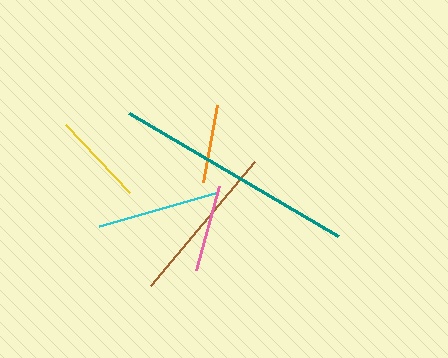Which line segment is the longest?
The teal line is the longest at approximately 243 pixels.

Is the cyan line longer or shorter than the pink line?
The cyan line is longer than the pink line.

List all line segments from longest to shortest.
From longest to shortest: teal, brown, cyan, yellow, pink, orange.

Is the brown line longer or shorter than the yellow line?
The brown line is longer than the yellow line.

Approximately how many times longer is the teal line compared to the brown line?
The teal line is approximately 1.5 times the length of the brown line.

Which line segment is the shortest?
The orange line is the shortest at approximately 78 pixels.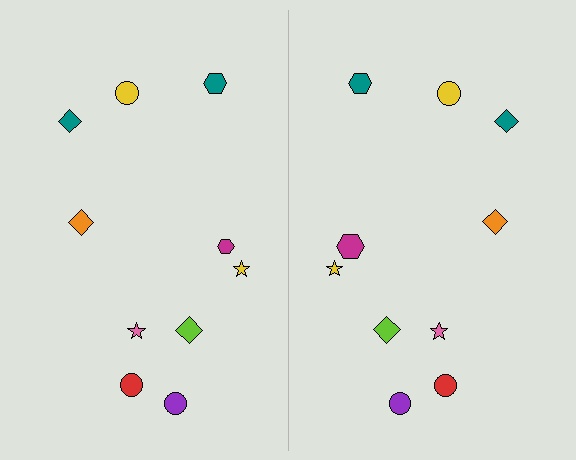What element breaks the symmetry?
The magenta hexagon on the right side has a different size than its mirror counterpart.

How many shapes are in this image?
There are 20 shapes in this image.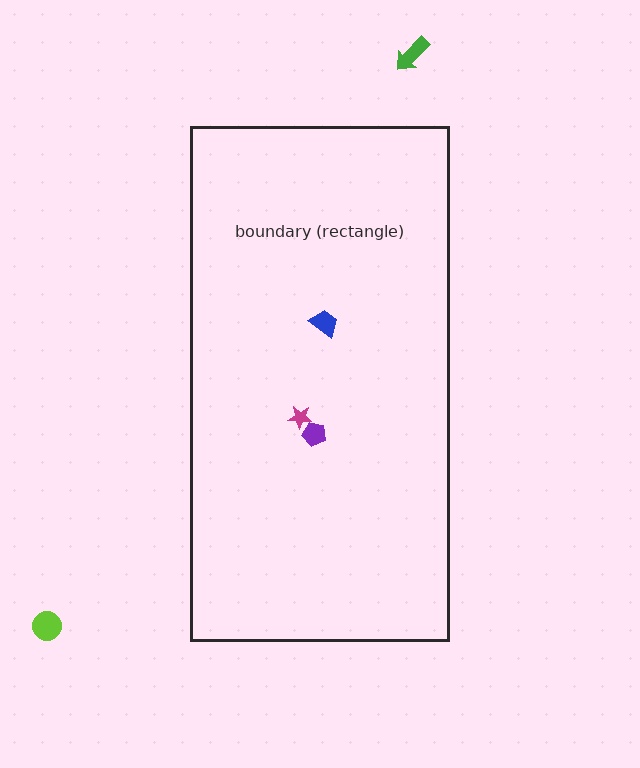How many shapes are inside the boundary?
3 inside, 2 outside.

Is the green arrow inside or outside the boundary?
Outside.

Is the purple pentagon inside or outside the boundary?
Inside.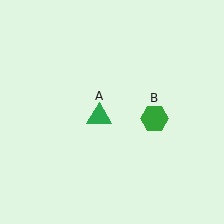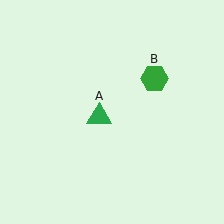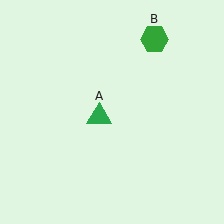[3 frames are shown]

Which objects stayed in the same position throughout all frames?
Green triangle (object A) remained stationary.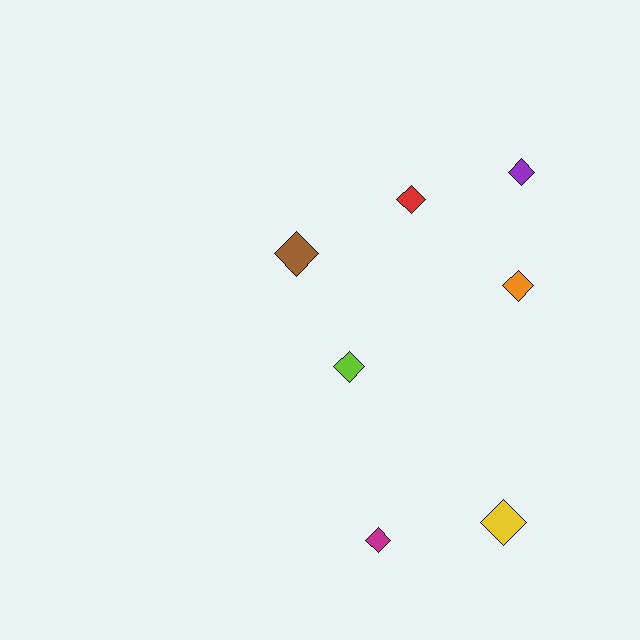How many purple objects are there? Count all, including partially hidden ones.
There is 1 purple object.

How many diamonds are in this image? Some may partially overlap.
There are 7 diamonds.